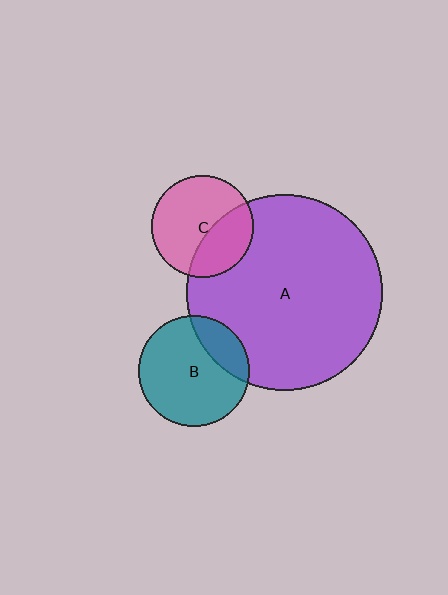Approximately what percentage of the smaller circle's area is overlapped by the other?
Approximately 20%.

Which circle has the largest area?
Circle A (purple).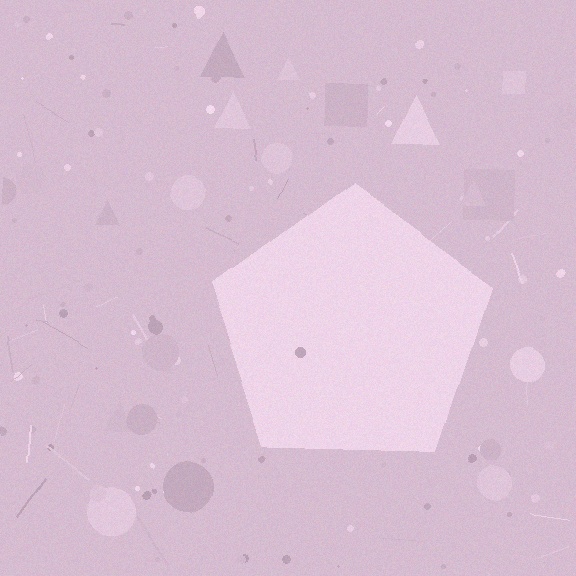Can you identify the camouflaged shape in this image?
The camouflaged shape is a pentagon.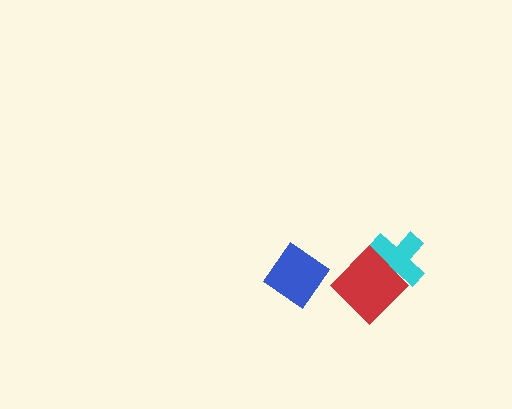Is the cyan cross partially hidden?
Yes, it is partially covered by another shape.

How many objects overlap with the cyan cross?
1 object overlaps with the cyan cross.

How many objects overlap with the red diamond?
1 object overlaps with the red diamond.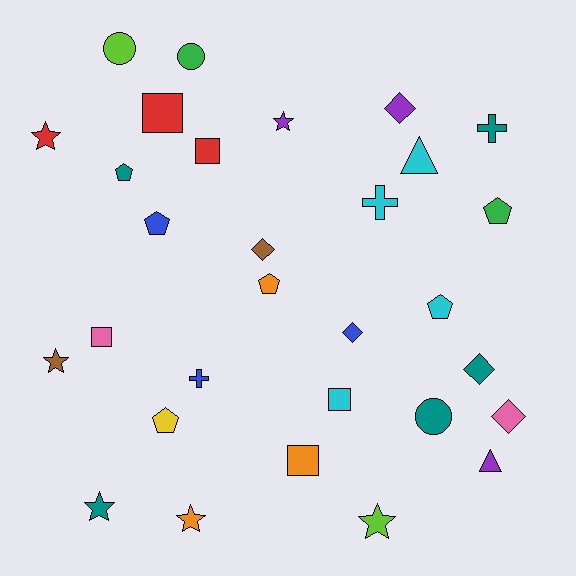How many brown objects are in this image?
There are 2 brown objects.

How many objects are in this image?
There are 30 objects.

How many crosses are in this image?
There are 3 crosses.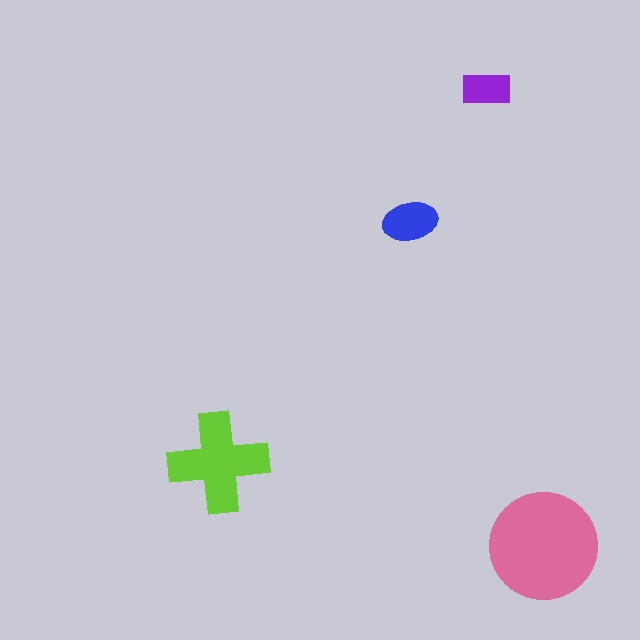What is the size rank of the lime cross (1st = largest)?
2nd.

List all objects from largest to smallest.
The pink circle, the lime cross, the blue ellipse, the purple rectangle.